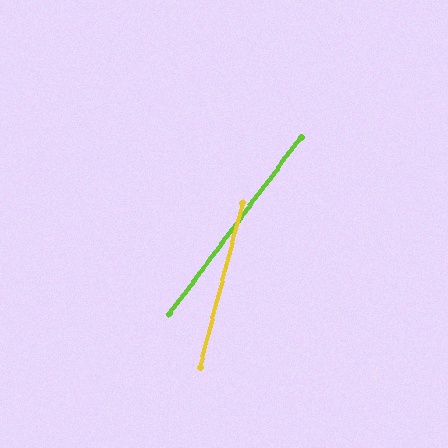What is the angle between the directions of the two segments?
Approximately 22 degrees.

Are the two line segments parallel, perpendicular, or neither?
Neither parallel nor perpendicular — they differ by about 22°.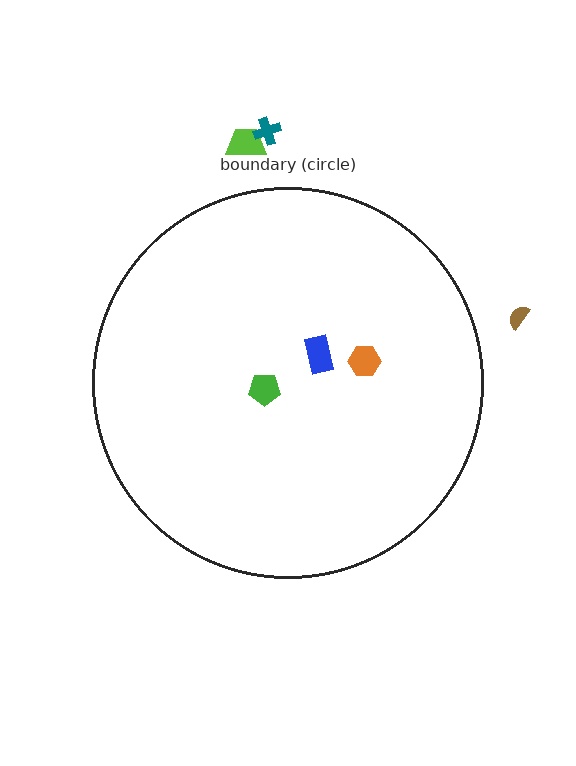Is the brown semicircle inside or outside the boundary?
Outside.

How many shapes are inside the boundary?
3 inside, 3 outside.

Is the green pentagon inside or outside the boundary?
Inside.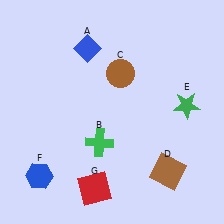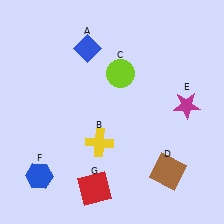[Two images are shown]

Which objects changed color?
B changed from green to yellow. C changed from brown to lime. E changed from green to magenta.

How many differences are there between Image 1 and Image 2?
There are 3 differences between the two images.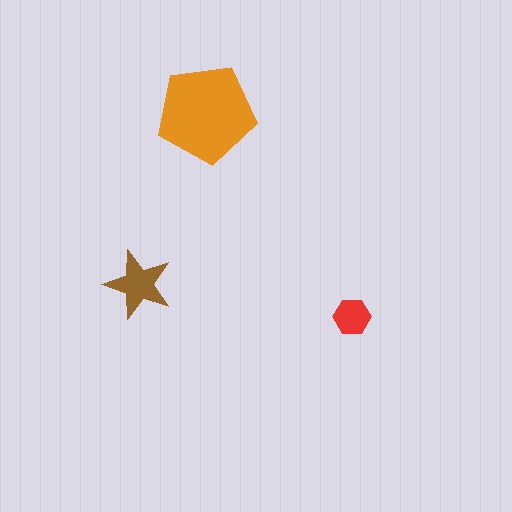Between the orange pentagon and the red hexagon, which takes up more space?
The orange pentagon.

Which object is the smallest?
The red hexagon.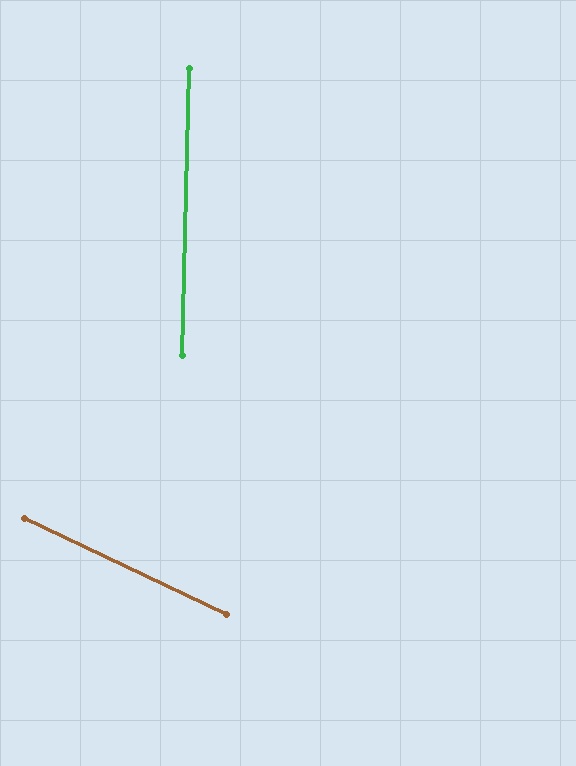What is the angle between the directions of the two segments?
Approximately 66 degrees.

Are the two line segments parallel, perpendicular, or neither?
Neither parallel nor perpendicular — they differ by about 66°.